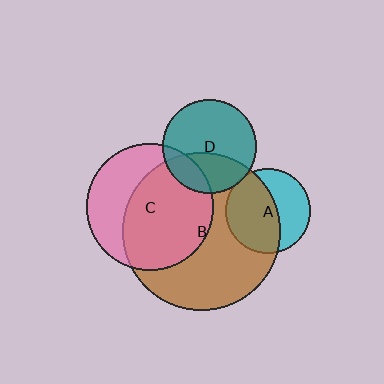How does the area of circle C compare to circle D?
Approximately 1.8 times.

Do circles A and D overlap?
Yes.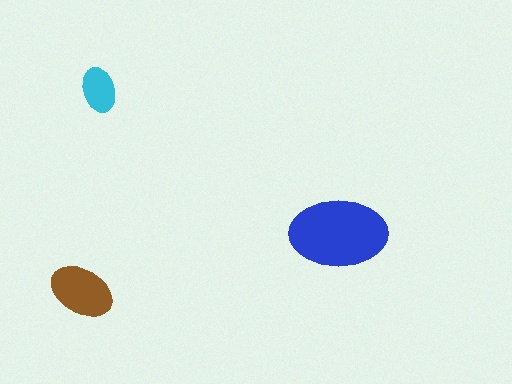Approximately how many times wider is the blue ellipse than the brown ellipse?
About 1.5 times wider.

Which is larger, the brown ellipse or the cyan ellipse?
The brown one.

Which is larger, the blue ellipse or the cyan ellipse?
The blue one.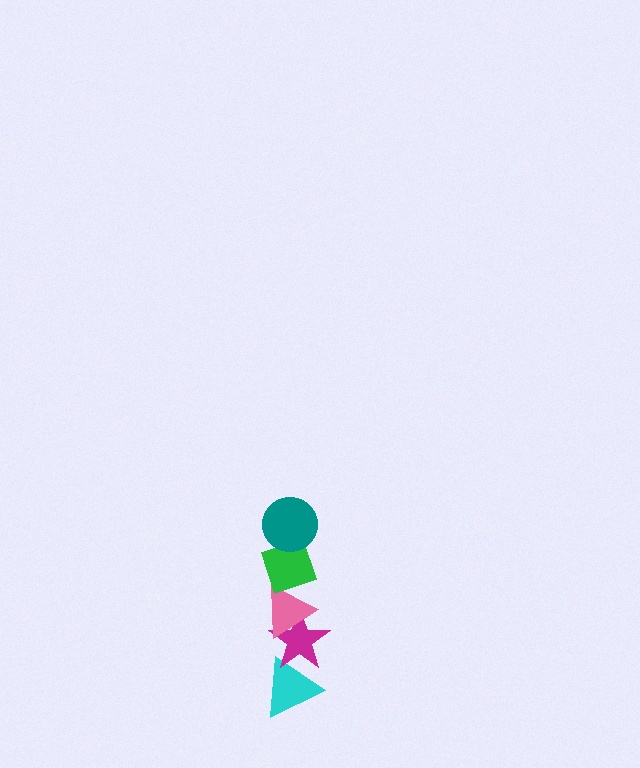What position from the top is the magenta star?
The magenta star is 4th from the top.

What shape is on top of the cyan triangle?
The magenta star is on top of the cyan triangle.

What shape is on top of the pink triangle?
The green diamond is on top of the pink triangle.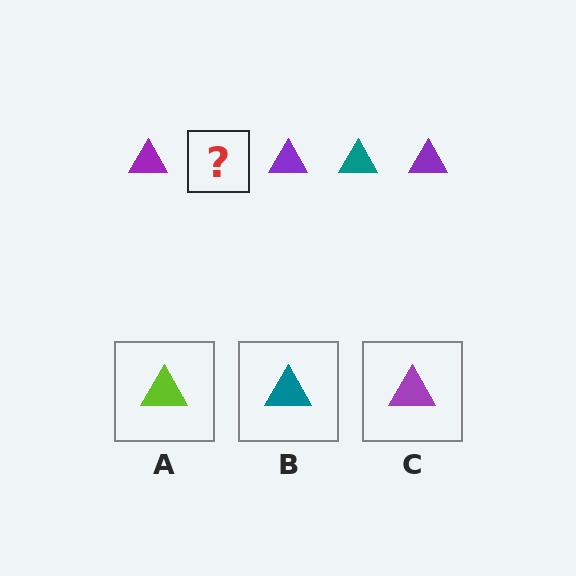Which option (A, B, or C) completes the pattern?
B.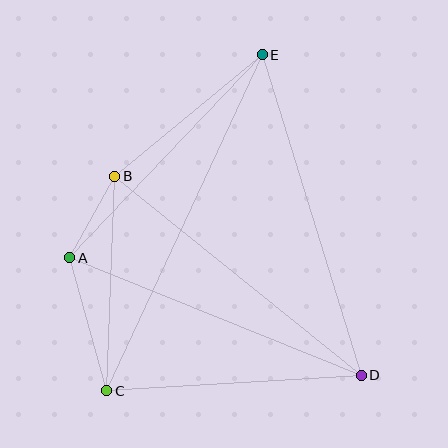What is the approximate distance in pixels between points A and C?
The distance between A and C is approximately 138 pixels.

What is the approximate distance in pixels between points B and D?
The distance between B and D is approximately 317 pixels.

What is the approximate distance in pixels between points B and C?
The distance between B and C is approximately 215 pixels.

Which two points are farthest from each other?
Points C and E are farthest from each other.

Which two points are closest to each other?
Points A and B are closest to each other.